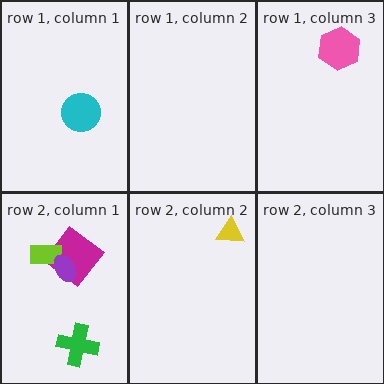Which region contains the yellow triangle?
The row 2, column 2 region.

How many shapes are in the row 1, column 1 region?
1.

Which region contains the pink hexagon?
The row 1, column 3 region.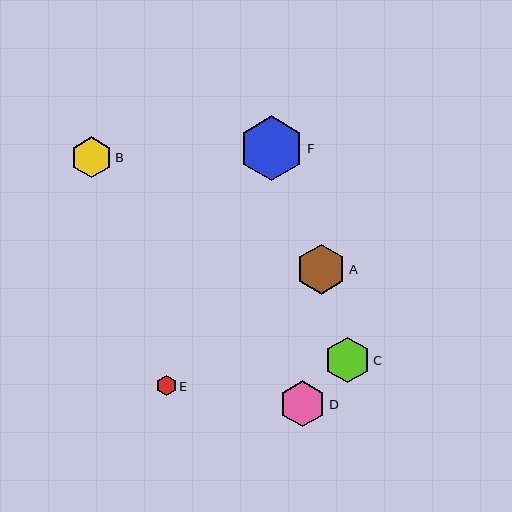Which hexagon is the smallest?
Hexagon E is the smallest with a size of approximately 20 pixels.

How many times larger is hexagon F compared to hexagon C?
Hexagon F is approximately 1.4 times the size of hexagon C.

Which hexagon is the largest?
Hexagon F is the largest with a size of approximately 64 pixels.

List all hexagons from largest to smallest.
From largest to smallest: F, A, D, C, B, E.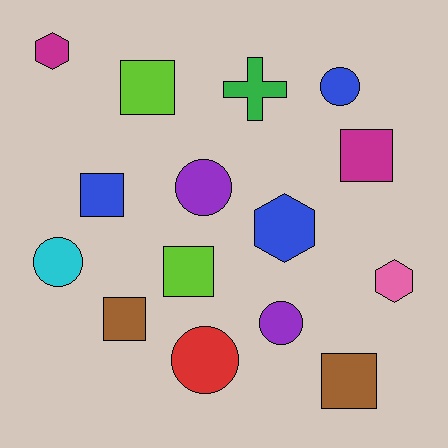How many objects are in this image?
There are 15 objects.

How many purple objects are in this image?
There are 2 purple objects.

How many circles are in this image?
There are 5 circles.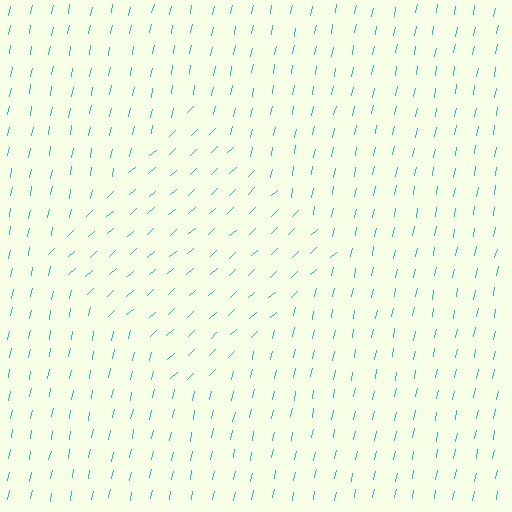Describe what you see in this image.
The image is filled with small cyan line segments. A diamond region in the image has lines oriented differently from the surrounding lines, creating a visible texture boundary.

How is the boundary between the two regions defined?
The boundary is defined purely by a change in line orientation (approximately 36 degrees difference). All lines are the same color and thickness.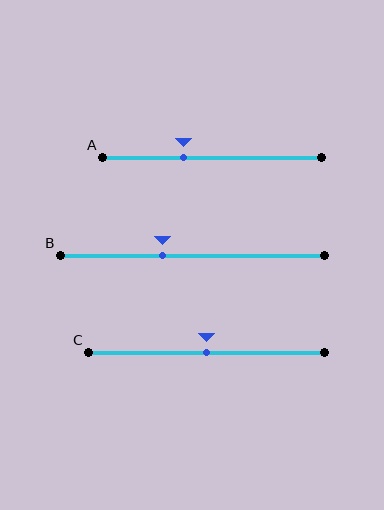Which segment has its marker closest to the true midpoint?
Segment C has its marker closest to the true midpoint.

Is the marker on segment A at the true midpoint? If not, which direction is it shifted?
No, the marker on segment A is shifted to the left by about 13% of the segment length.